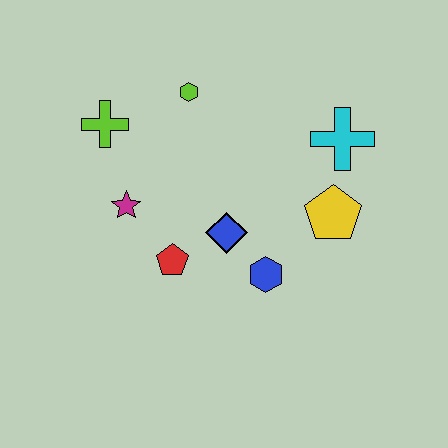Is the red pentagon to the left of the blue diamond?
Yes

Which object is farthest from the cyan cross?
The lime cross is farthest from the cyan cross.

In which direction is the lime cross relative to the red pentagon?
The lime cross is above the red pentagon.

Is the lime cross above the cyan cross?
Yes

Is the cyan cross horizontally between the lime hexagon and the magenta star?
No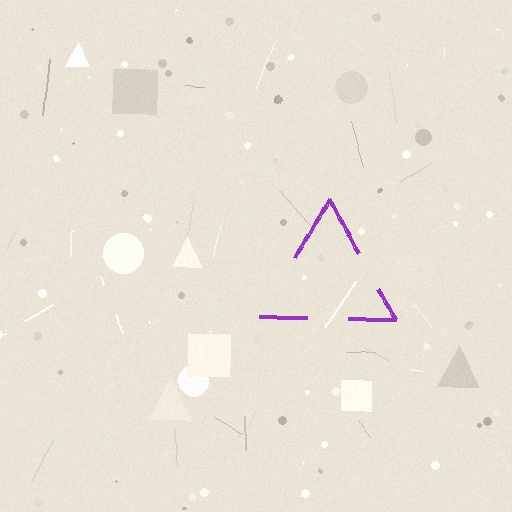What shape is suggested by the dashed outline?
The dashed outline suggests a triangle.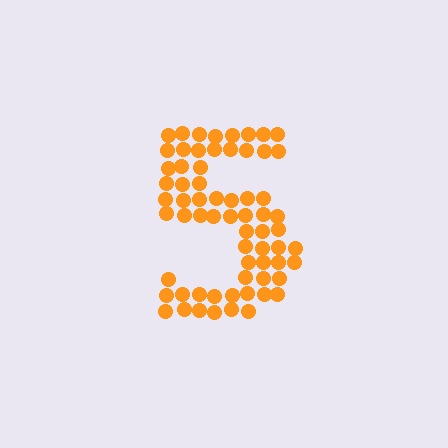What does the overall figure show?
The overall figure shows the digit 5.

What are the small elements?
The small elements are circles.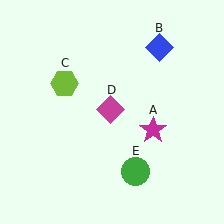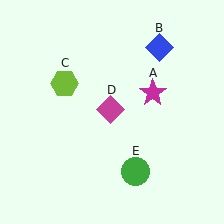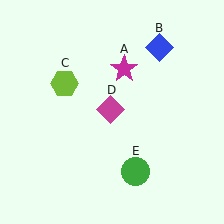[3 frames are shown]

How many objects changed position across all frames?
1 object changed position: magenta star (object A).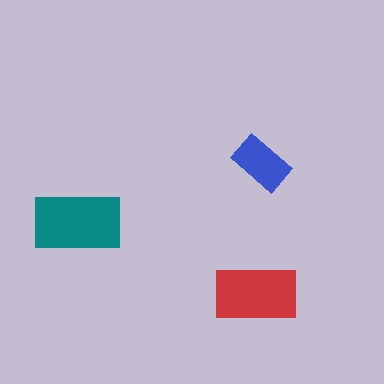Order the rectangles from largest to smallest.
the teal one, the red one, the blue one.